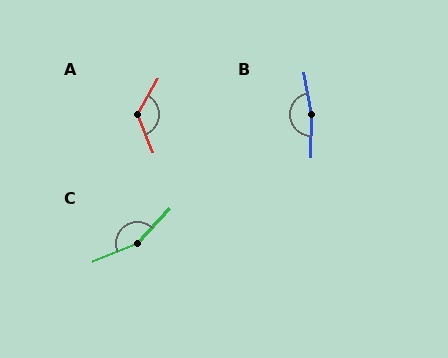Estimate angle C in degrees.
Approximately 155 degrees.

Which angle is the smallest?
A, at approximately 128 degrees.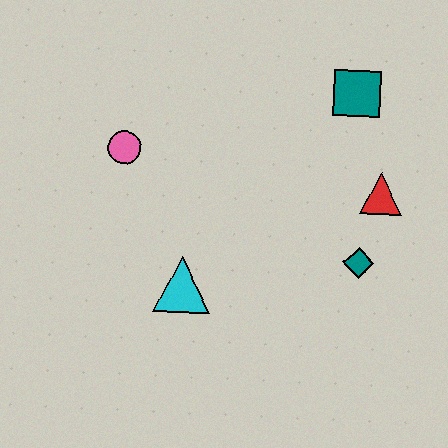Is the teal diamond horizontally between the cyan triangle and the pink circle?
No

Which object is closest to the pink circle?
The cyan triangle is closest to the pink circle.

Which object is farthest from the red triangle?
The pink circle is farthest from the red triangle.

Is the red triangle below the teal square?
Yes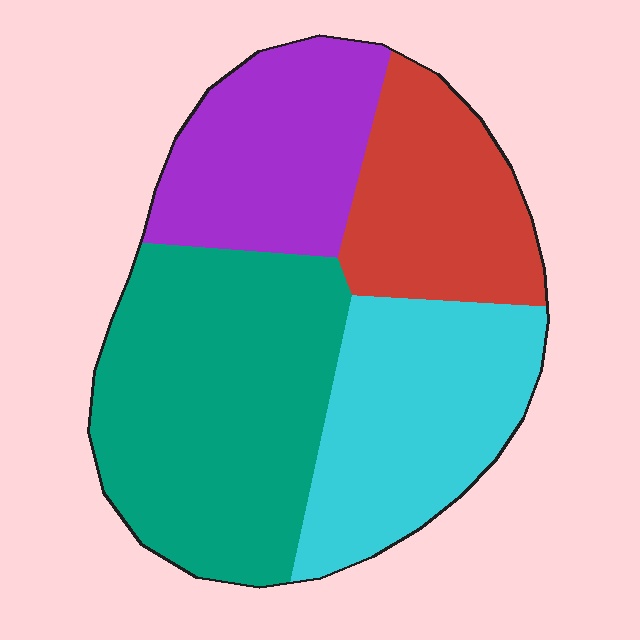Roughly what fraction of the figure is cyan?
Cyan takes up about one quarter (1/4) of the figure.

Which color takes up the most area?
Teal, at roughly 35%.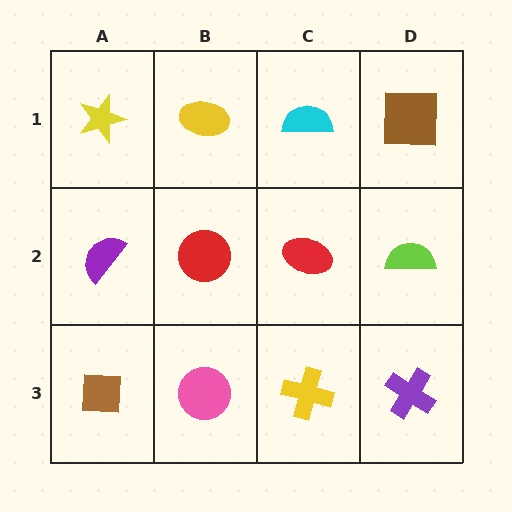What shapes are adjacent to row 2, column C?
A cyan semicircle (row 1, column C), a yellow cross (row 3, column C), a red circle (row 2, column B), a lime semicircle (row 2, column D).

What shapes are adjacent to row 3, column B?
A red circle (row 2, column B), a brown square (row 3, column A), a yellow cross (row 3, column C).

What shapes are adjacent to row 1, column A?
A purple semicircle (row 2, column A), a yellow ellipse (row 1, column B).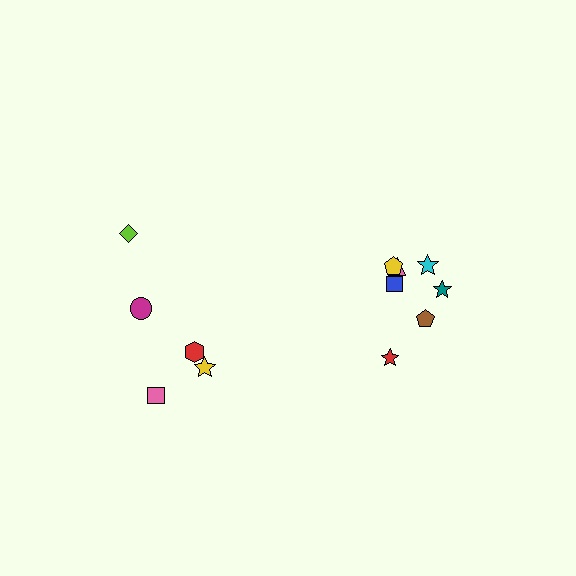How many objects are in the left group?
There are 5 objects.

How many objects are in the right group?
There are 7 objects.